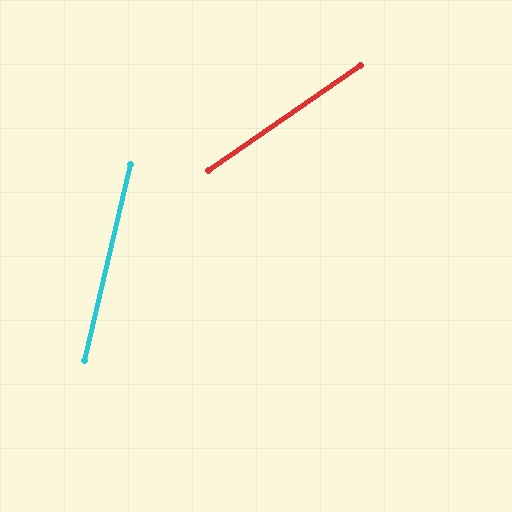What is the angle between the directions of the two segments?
Approximately 42 degrees.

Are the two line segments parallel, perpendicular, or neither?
Neither parallel nor perpendicular — they differ by about 42°.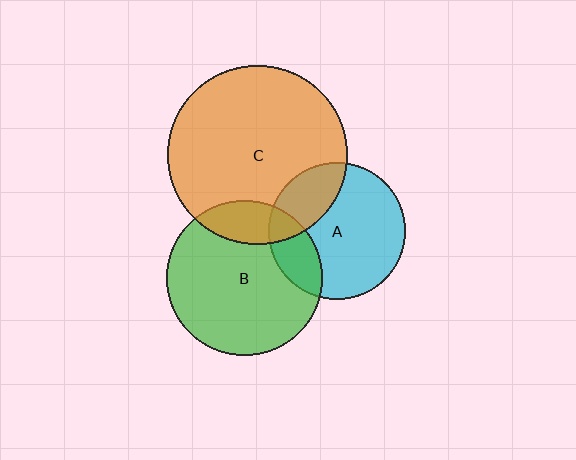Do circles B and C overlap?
Yes.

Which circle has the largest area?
Circle C (orange).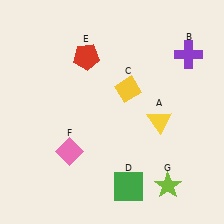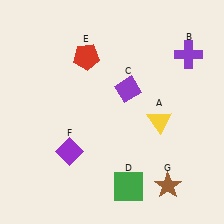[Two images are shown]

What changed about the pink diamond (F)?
In Image 1, F is pink. In Image 2, it changed to purple.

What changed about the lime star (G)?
In Image 1, G is lime. In Image 2, it changed to brown.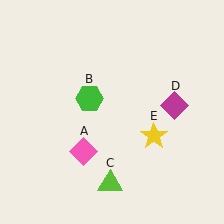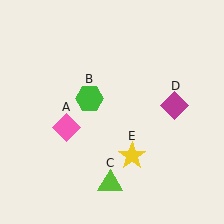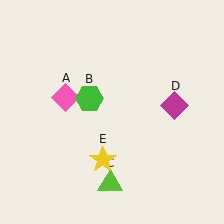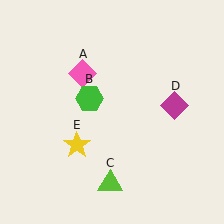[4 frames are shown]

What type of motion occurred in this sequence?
The pink diamond (object A), yellow star (object E) rotated clockwise around the center of the scene.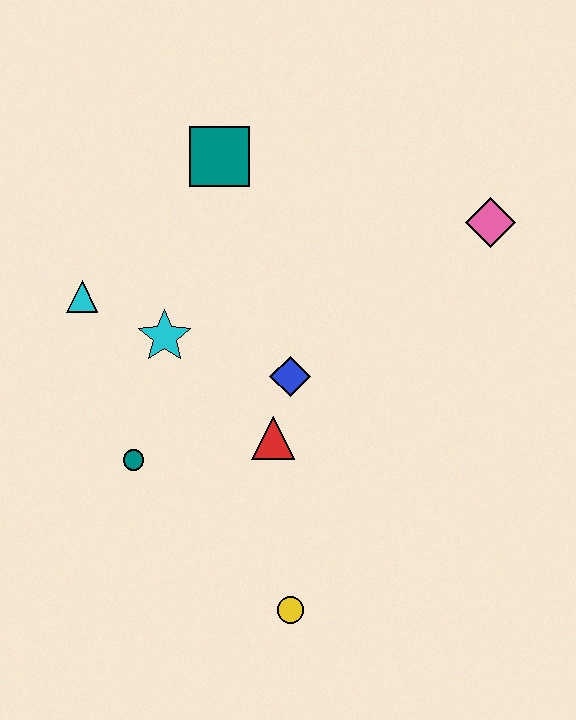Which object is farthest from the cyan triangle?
The pink diamond is farthest from the cyan triangle.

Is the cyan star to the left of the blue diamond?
Yes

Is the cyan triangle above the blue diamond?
Yes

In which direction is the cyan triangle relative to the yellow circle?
The cyan triangle is above the yellow circle.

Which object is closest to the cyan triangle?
The cyan star is closest to the cyan triangle.